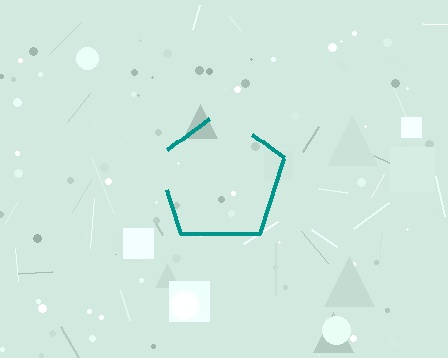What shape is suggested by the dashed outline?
The dashed outline suggests a pentagon.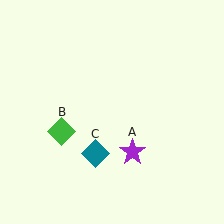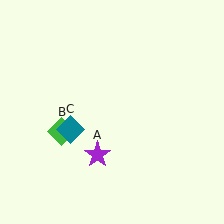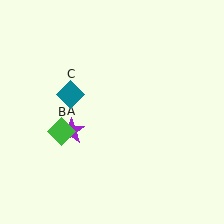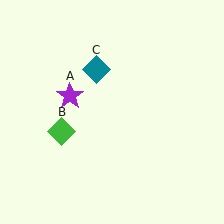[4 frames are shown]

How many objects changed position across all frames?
2 objects changed position: purple star (object A), teal diamond (object C).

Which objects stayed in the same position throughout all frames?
Green diamond (object B) remained stationary.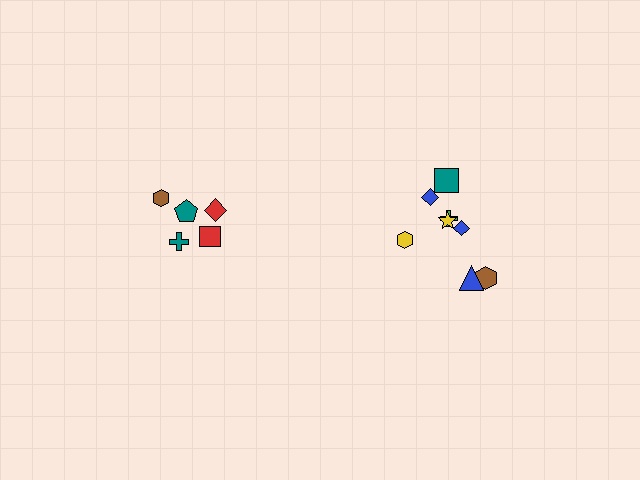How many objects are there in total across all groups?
There are 13 objects.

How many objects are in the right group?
There are 8 objects.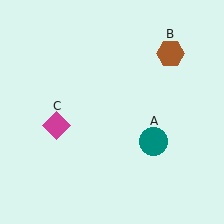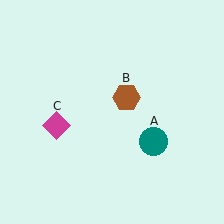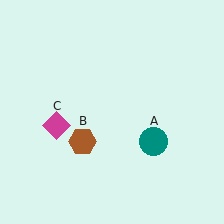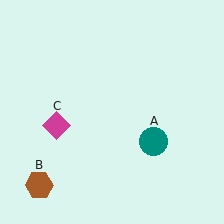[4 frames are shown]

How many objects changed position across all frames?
1 object changed position: brown hexagon (object B).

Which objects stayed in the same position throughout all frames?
Teal circle (object A) and magenta diamond (object C) remained stationary.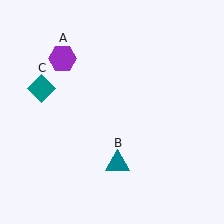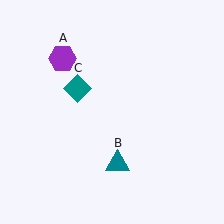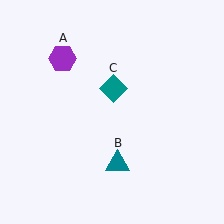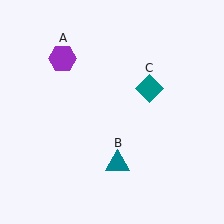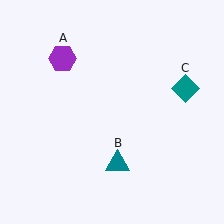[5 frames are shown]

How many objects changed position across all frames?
1 object changed position: teal diamond (object C).